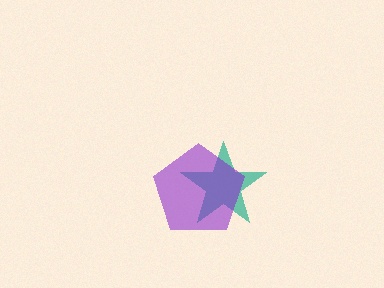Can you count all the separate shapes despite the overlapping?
Yes, there are 2 separate shapes.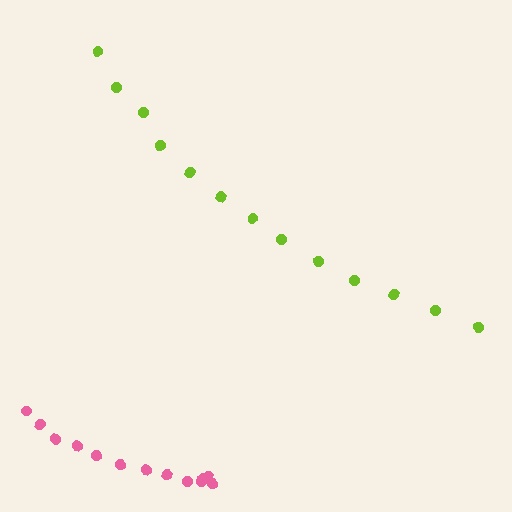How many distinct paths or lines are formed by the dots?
There are 2 distinct paths.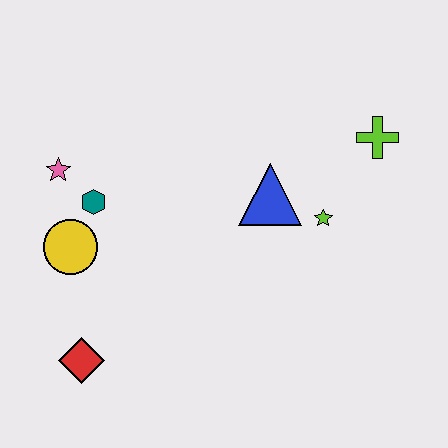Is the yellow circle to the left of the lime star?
Yes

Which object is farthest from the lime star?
The red diamond is farthest from the lime star.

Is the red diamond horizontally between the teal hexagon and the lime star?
No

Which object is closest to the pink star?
The teal hexagon is closest to the pink star.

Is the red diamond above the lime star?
No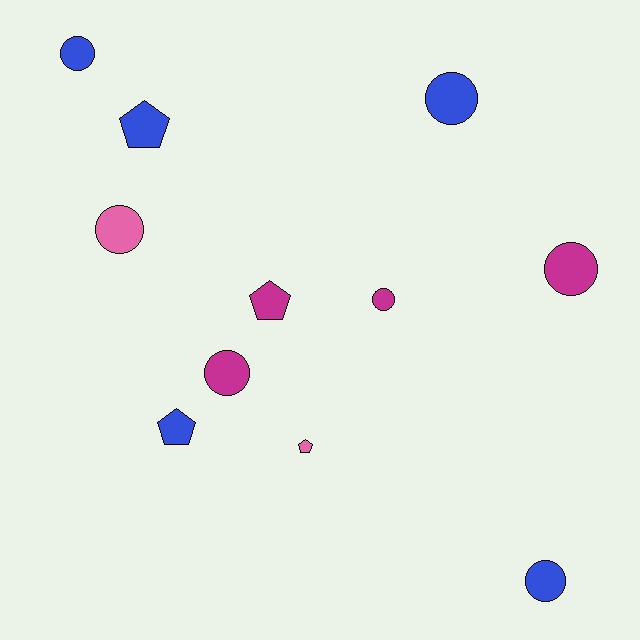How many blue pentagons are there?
There are 2 blue pentagons.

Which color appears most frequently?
Blue, with 5 objects.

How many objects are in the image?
There are 11 objects.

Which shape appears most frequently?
Circle, with 7 objects.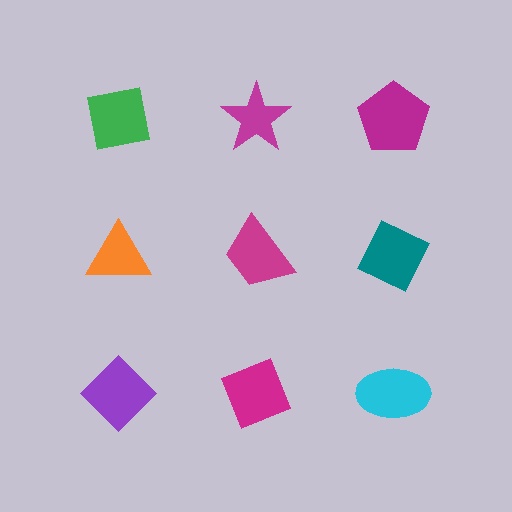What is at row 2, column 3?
A teal diamond.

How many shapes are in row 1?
3 shapes.